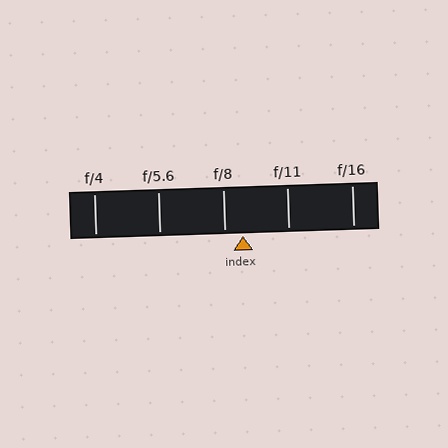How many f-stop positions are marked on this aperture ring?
There are 5 f-stop positions marked.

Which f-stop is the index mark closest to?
The index mark is closest to f/8.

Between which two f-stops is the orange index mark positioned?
The index mark is between f/8 and f/11.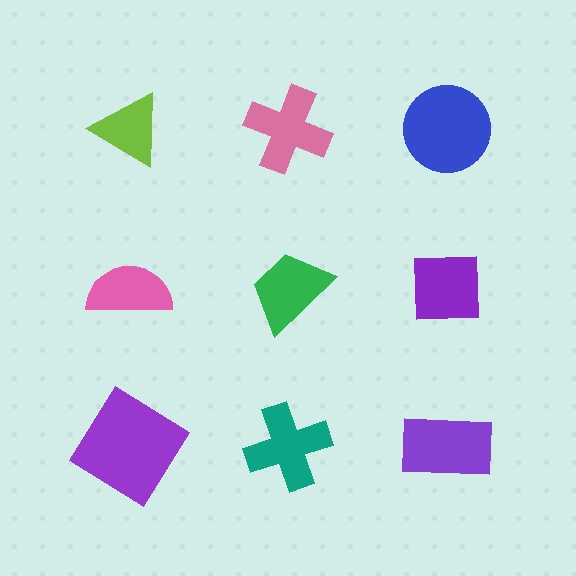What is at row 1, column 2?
A pink cross.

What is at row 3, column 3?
A purple rectangle.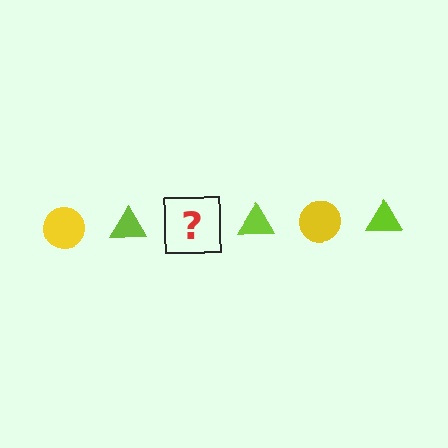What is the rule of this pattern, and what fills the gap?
The rule is that the pattern alternates between yellow circle and lime triangle. The gap should be filled with a yellow circle.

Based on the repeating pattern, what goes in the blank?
The blank should be a yellow circle.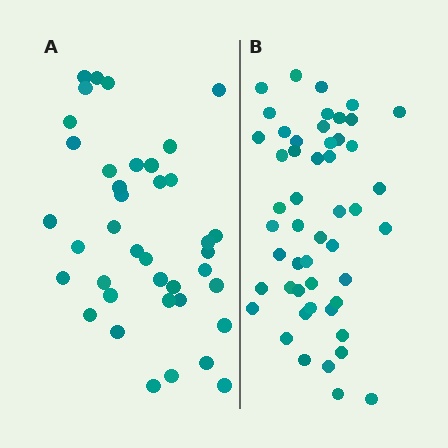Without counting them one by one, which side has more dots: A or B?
Region B (the right region) has more dots.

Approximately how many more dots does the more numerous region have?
Region B has roughly 12 or so more dots than region A.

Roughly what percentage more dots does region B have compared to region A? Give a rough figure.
About 30% more.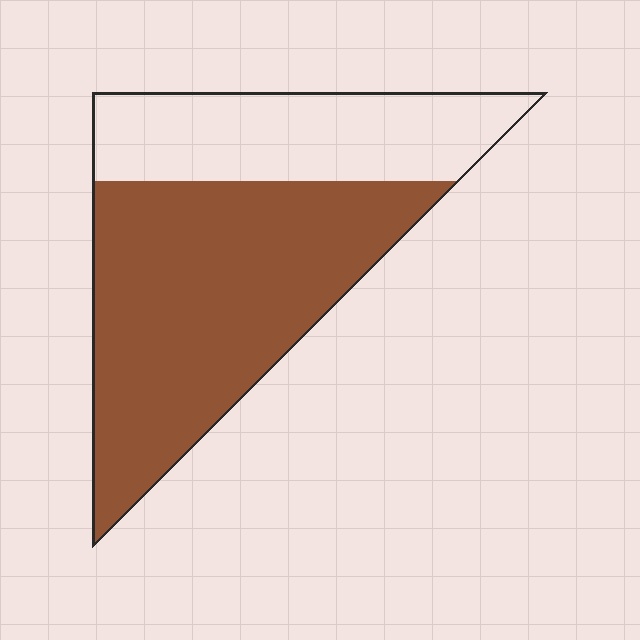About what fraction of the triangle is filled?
About two thirds (2/3).